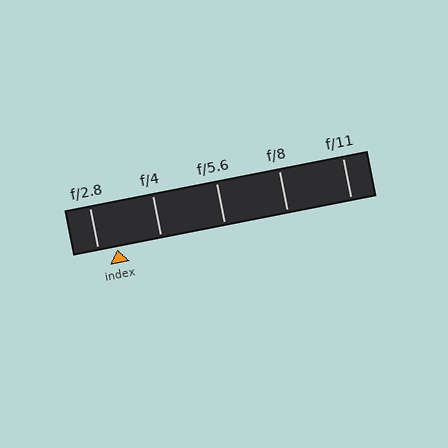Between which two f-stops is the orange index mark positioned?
The index mark is between f/2.8 and f/4.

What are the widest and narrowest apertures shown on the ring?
The widest aperture shown is f/2.8 and the narrowest is f/11.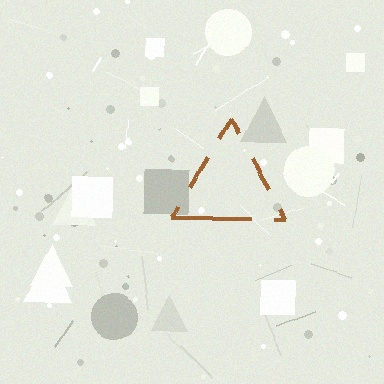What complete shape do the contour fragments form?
The contour fragments form a triangle.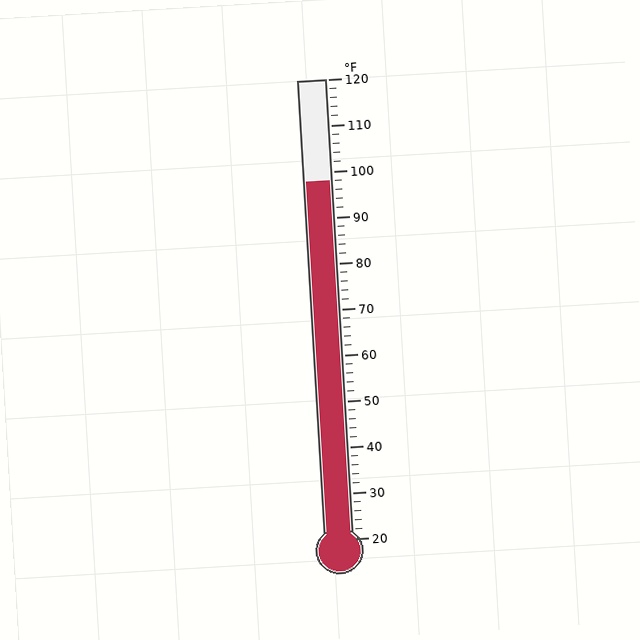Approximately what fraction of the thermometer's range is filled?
The thermometer is filled to approximately 80% of its range.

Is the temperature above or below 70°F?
The temperature is above 70°F.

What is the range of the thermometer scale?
The thermometer scale ranges from 20°F to 120°F.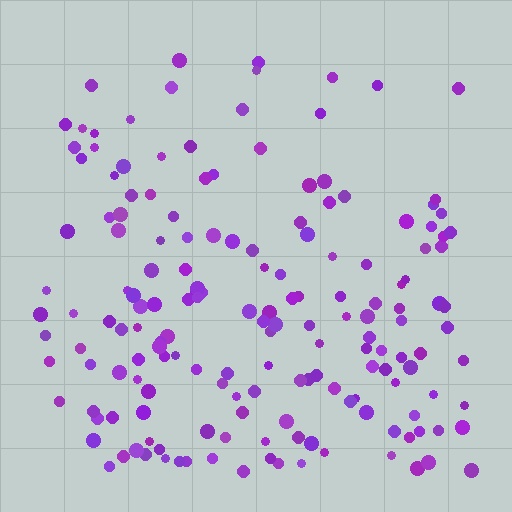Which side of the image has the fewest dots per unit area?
The top.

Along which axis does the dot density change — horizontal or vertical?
Vertical.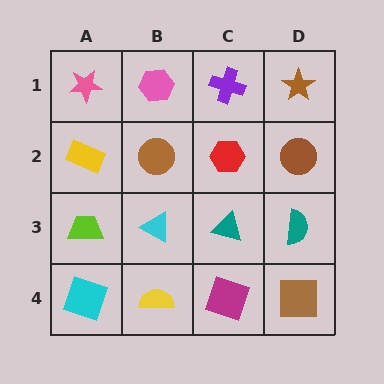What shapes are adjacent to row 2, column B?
A pink hexagon (row 1, column B), a cyan triangle (row 3, column B), a yellow rectangle (row 2, column A), a red hexagon (row 2, column C).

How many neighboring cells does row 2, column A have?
3.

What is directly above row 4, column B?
A cyan triangle.